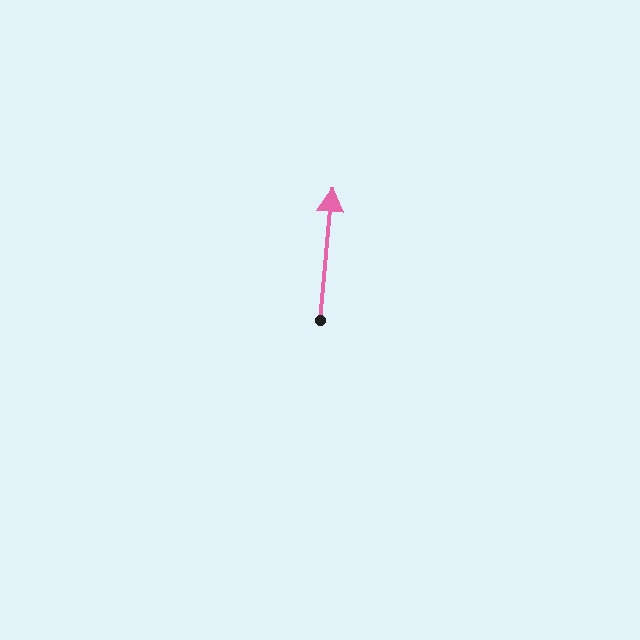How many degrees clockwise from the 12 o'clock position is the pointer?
Approximately 5 degrees.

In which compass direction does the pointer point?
North.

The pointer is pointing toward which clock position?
Roughly 12 o'clock.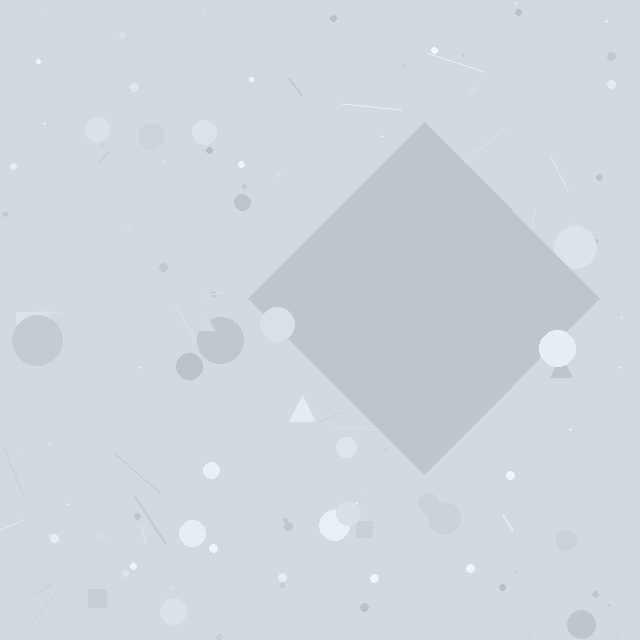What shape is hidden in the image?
A diamond is hidden in the image.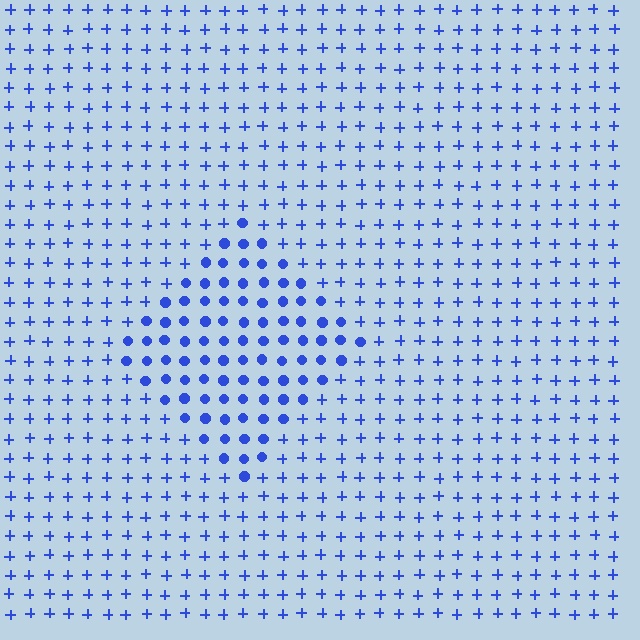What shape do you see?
I see a diamond.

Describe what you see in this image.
The image is filled with small blue elements arranged in a uniform grid. A diamond-shaped region contains circles, while the surrounding area contains plus signs. The boundary is defined purely by the change in element shape.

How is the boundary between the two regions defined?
The boundary is defined by a change in element shape: circles inside vs. plus signs outside. All elements share the same color and spacing.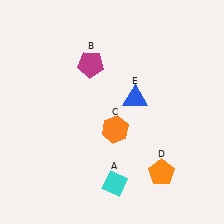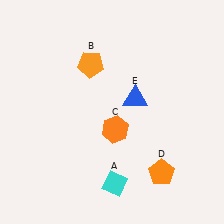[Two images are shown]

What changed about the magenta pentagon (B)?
In Image 1, B is magenta. In Image 2, it changed to orange.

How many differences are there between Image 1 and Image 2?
There is 1 difference between the two images.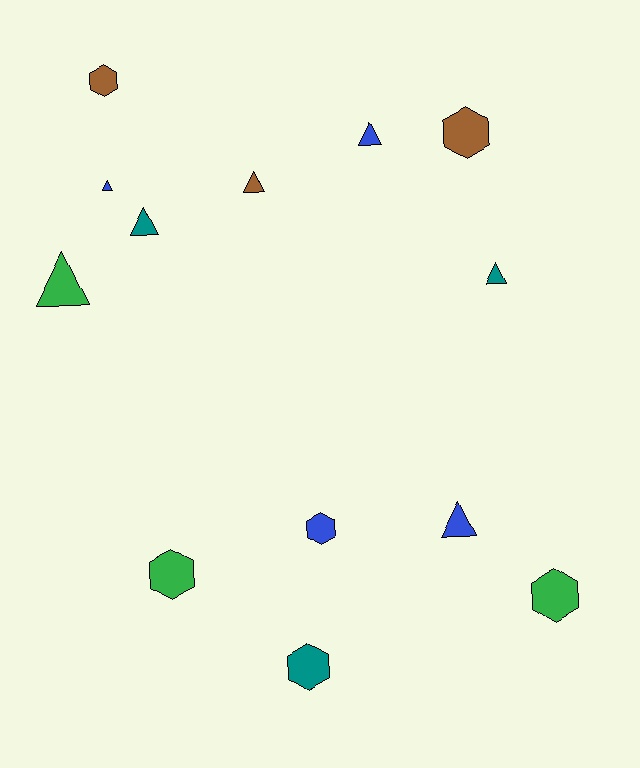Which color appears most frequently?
Blue, with 4 objects.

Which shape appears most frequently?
Triangle, with 7 objects.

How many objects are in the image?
There are 13 objects.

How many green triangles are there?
There is 1 green triangle.